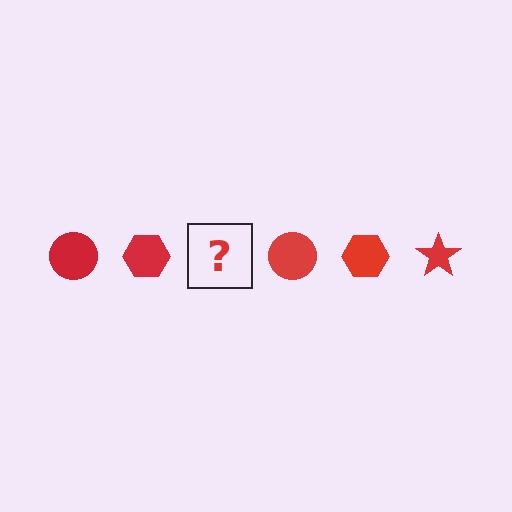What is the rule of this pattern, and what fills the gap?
The rule is that the pattern cycles through circle, hexagon, star shapes in red. The gap should be filled with a red star.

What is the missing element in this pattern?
The missing element is a red star.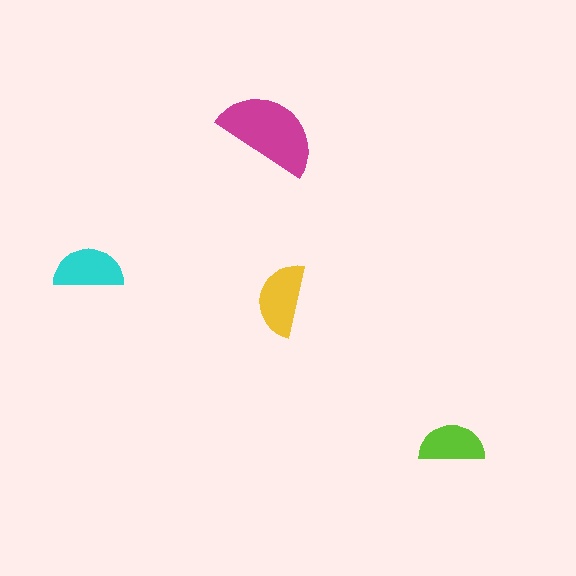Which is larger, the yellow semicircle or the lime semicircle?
The yellow one.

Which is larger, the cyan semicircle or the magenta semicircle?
The magenta one.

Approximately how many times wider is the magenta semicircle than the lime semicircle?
About 1.5 times wider.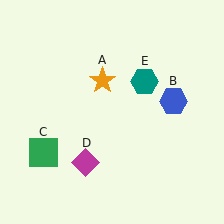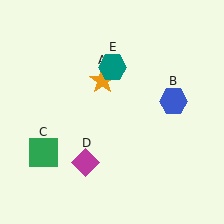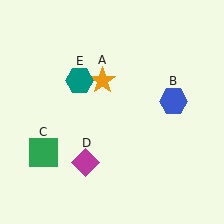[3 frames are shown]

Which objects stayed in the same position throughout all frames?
Orange star (object A) and blue hexagon (object B) and green square (object C) and magenta diamond (object D) remained stationary.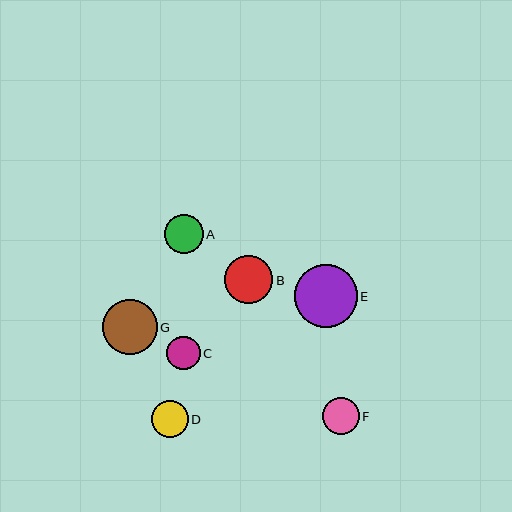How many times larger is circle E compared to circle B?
Circle E is approximately 1.3 times the size of circle B.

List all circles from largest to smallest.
From largest to smallest: E, G, B, A, F, D, C.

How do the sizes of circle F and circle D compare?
Circle F and circle D are approximately the same size.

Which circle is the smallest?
Circle C is the smallest with a size of approximately 33 pixels.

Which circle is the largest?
Circle E is the largest with a size of approximately 63 pixels.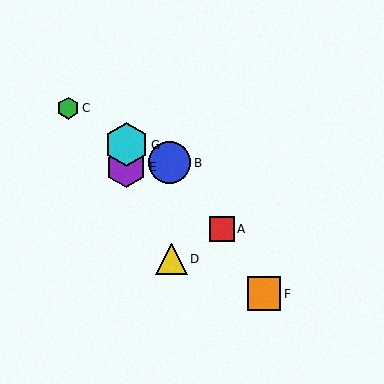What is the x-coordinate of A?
Object A is at x≈222.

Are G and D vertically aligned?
No, G is at x≈126 and D is at x≈171.